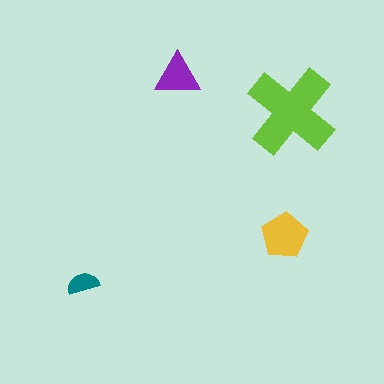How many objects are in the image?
There are 4 objects in the image.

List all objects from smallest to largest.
The teal semicircle, the purple triangle, the yellow pentagon, the lime cross.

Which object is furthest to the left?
The teal semicircle is leftmost.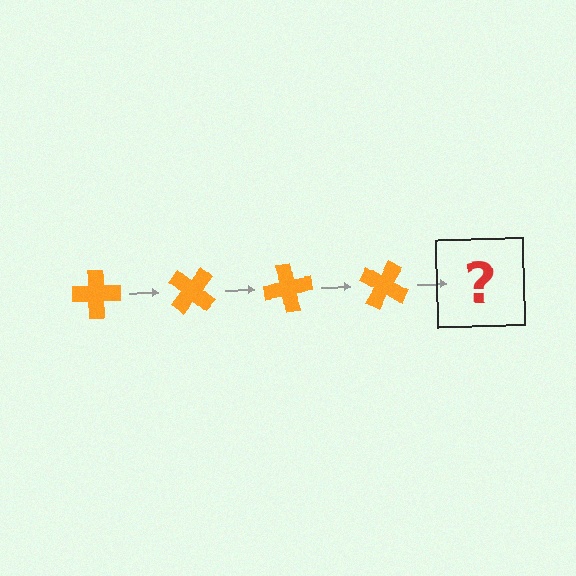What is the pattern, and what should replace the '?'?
The pattern is that the cross rotates 40 degrees each step. The '?' should be an orange cross rotated 160 degrees.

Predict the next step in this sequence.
The next step is an orange cross rotated 160 degrees.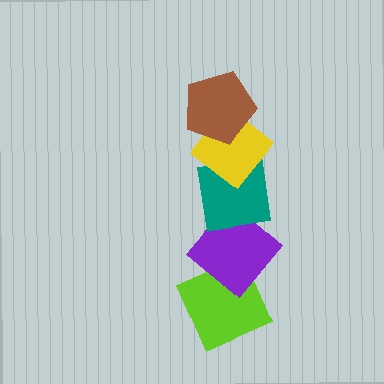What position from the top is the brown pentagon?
The brown pentagon is 1st from the top.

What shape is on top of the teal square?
The yellow diamond is on top of the teal square.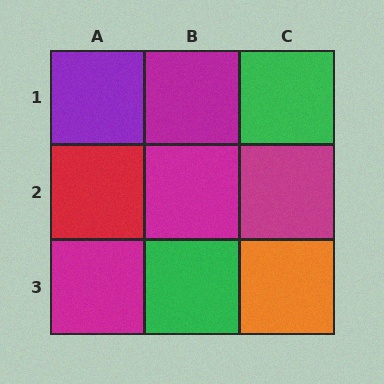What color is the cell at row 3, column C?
Orange.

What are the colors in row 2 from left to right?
Red, magenta, magenta.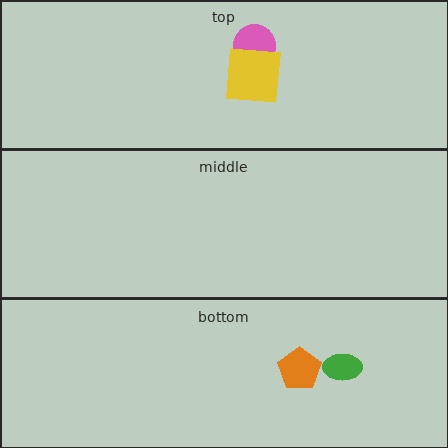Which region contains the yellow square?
The top region.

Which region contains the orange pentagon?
The bottom region.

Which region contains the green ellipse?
The bottom region.